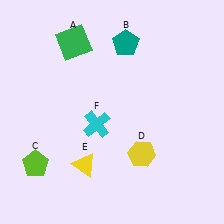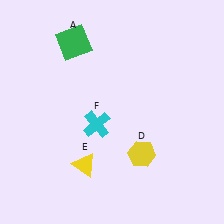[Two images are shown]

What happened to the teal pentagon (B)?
The teal pentagon (B) was removed in Image 2. It was in the top-right area of Image 1.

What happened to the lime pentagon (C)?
The lime pentagon (C) was removed in Image 2. It was in the bottom-left area of Image 1.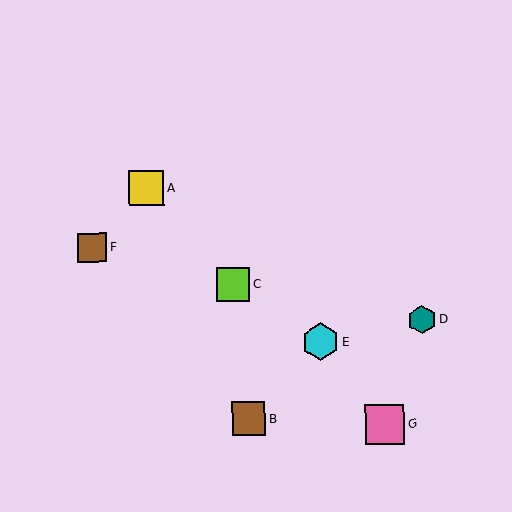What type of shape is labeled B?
Shape B is a brown square.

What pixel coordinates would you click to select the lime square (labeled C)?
Click at (233, 284) to select the lime square C.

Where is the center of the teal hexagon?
The center of the teal hexagon is at (422, 320).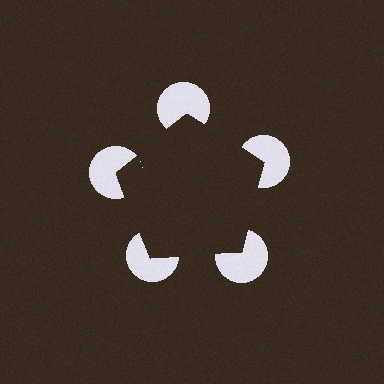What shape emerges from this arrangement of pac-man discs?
An illusory pentagon — its edges are inferred from the aligned wedge cuts in the pac-man discs, not physically drawn.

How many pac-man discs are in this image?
There are 5 — one at each vertex of the illusory pentagon.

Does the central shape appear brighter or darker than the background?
It typically appears slightly darker than the background, even though no actual brightness change is drawn.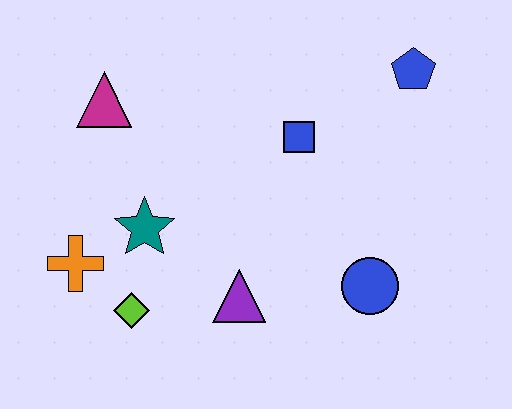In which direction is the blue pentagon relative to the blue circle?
The blue pentagon is above the blue circle.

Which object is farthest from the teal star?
The blue pentagon is farthest from the teal star.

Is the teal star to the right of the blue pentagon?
No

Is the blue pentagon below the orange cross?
No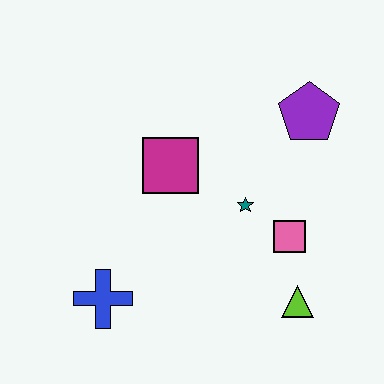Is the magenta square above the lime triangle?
Yes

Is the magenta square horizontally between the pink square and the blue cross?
Yes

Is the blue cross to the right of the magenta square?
No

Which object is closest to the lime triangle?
The pink square is closest to the lime triangle.